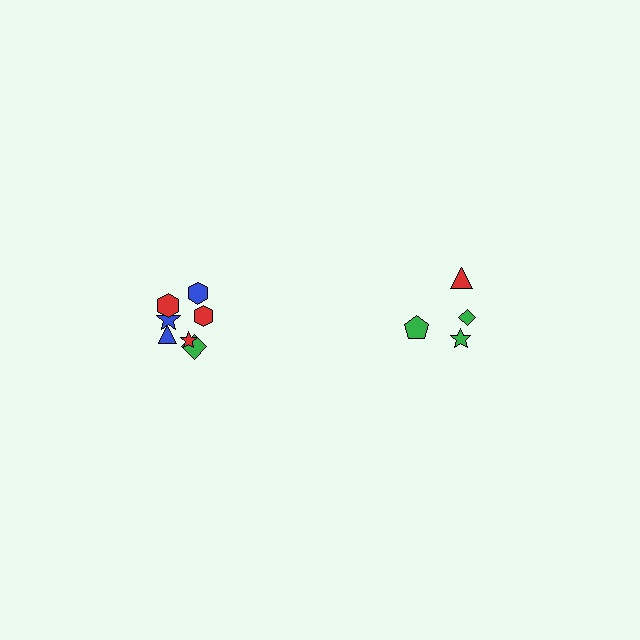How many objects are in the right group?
There are 4 objects.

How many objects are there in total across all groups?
There are 11 objects.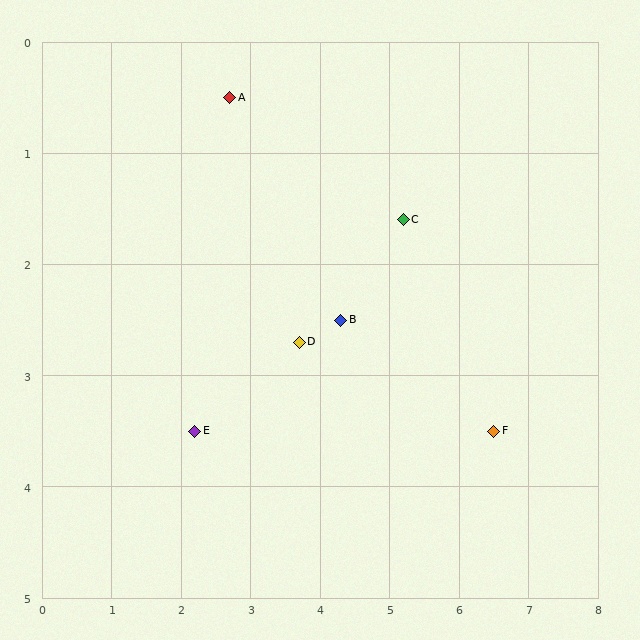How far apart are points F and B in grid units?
Points F and B are about 2.4 grid units apart.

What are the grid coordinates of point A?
Point A is at approximately (2.7, 0.5).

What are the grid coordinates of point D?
Point D is at approximately (3.7, 2.7).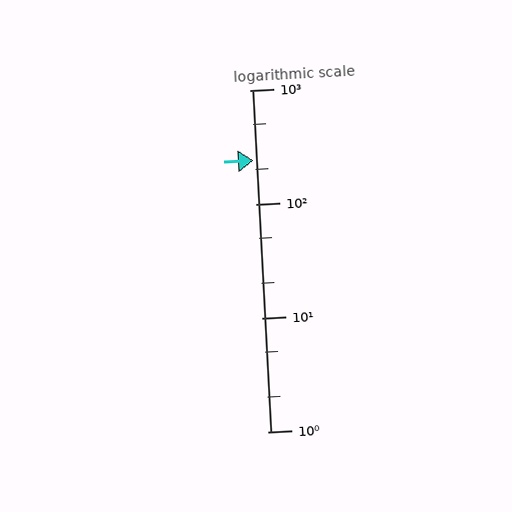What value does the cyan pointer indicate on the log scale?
The pointer indicates approximately 240.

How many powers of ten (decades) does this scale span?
The scale spans 3 decades, from 1 to 1000.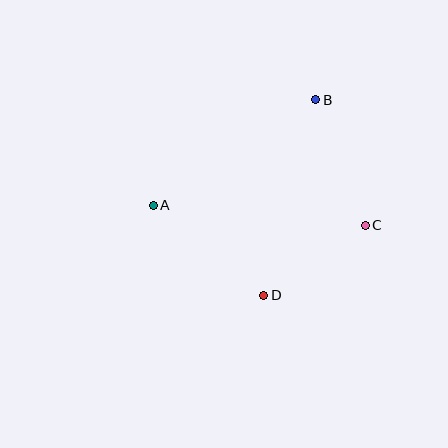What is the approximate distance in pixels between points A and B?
The distance between A and B is approximately 194 pixels.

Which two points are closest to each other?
Points C and D are closest to each other.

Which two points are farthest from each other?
Points A and C are farthest from each other.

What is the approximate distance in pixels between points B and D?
The distance between B and D is approximately 202 pixels.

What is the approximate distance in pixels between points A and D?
The distance between A and D is approximately 143 pixels.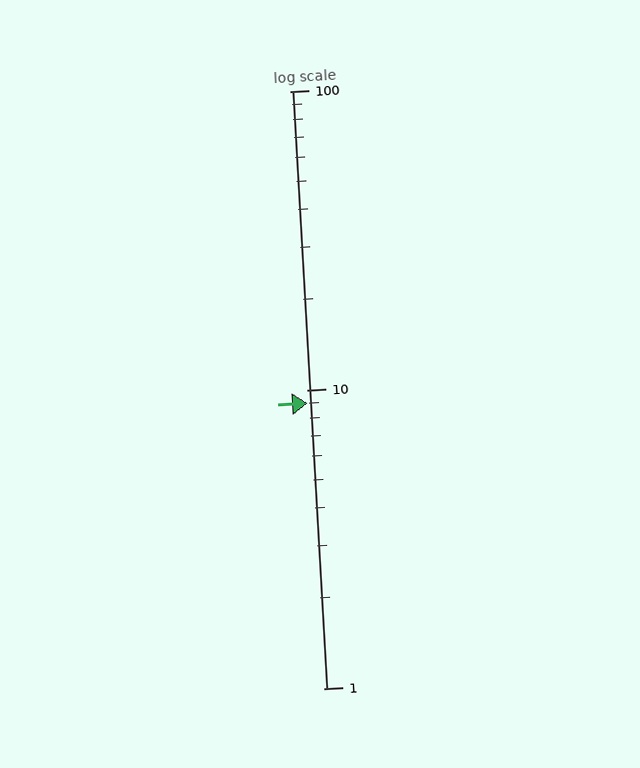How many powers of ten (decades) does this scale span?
The scale spans 2 decades, from 1 to 100.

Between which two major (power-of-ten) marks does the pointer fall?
The pointer is between 1 and 10.